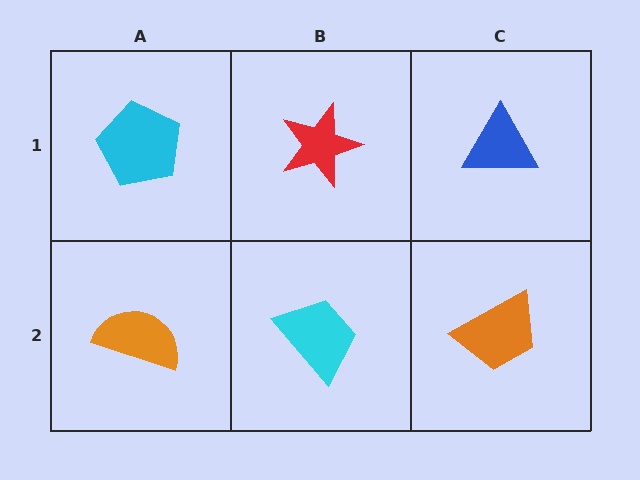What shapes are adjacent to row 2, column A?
A cyan pentagon (row 1, column A), a cyan trapezoid (row 2, column B).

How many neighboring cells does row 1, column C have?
2.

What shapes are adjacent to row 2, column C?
A blue triangle (row 1, column C), a cyan trapezoid (row 2, column B).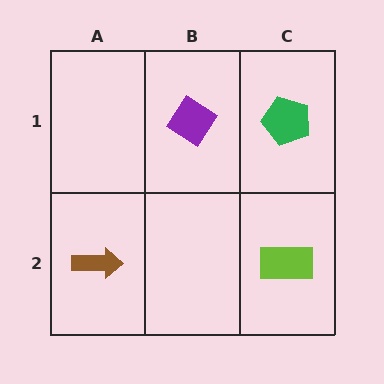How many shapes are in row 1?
2 shapes.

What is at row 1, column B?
A purple diamond.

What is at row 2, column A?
A brown arrow.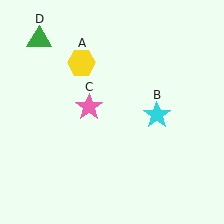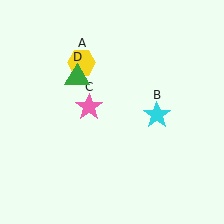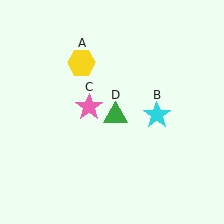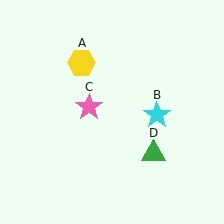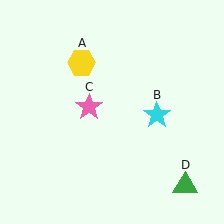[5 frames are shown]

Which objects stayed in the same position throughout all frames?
Yellow hexagon (object A) and cyan star (object B) and pink star (object C) remained stationary.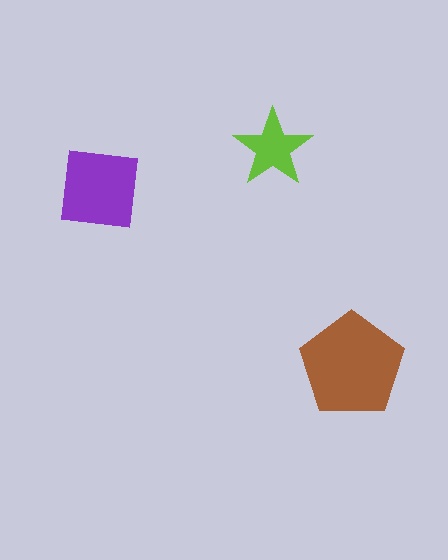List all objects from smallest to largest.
The lime star, the purple square, the brown pentagon.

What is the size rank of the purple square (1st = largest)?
2nd.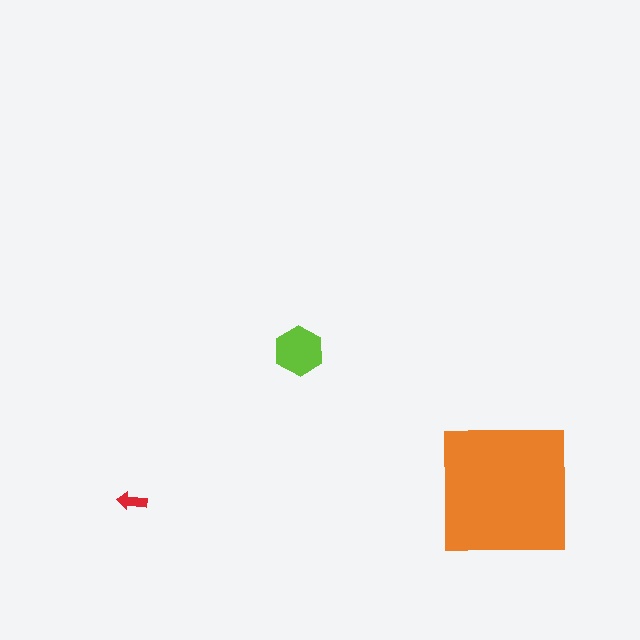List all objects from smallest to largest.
The red arrow, the lime hexagon, the orange square.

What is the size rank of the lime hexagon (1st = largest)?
2nd.